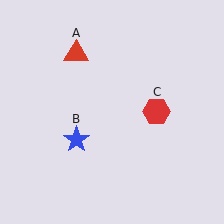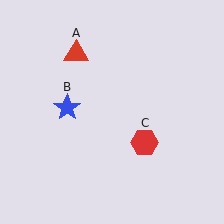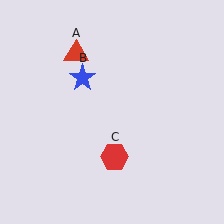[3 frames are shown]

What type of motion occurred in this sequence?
The blue star (object B), red hexagon (object C) rotated clockwise around the center of the scene.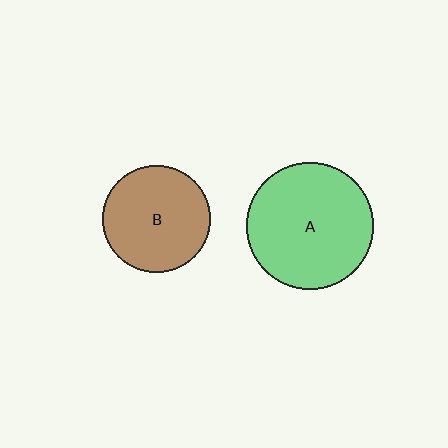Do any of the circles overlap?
No, none of the circles overlap.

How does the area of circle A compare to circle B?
Approximately 1.4 times.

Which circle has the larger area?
Circle A (green).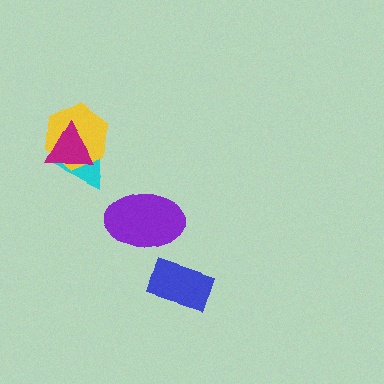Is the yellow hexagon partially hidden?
Yes, it is partially covered by another shape.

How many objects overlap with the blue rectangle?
0 objects overlap with the blue rectangle.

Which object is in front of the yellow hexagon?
The magenta triangle is in front of the yellow hexagon.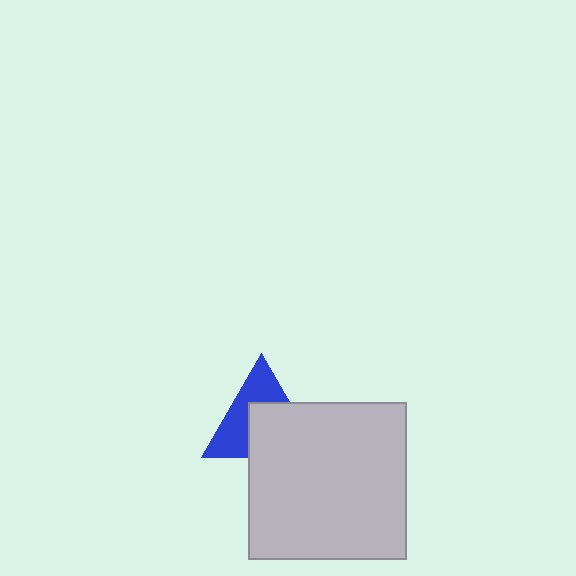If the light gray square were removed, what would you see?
You would see the complete blue triangle.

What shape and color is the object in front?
The object in front is a light gray square.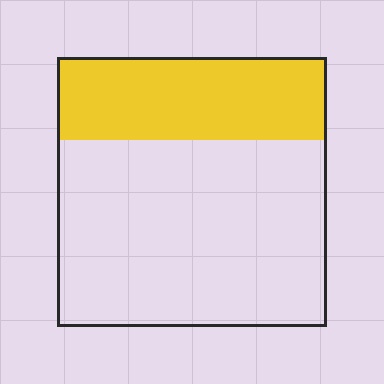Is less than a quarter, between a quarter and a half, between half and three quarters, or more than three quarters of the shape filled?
Between a quarter and a half.